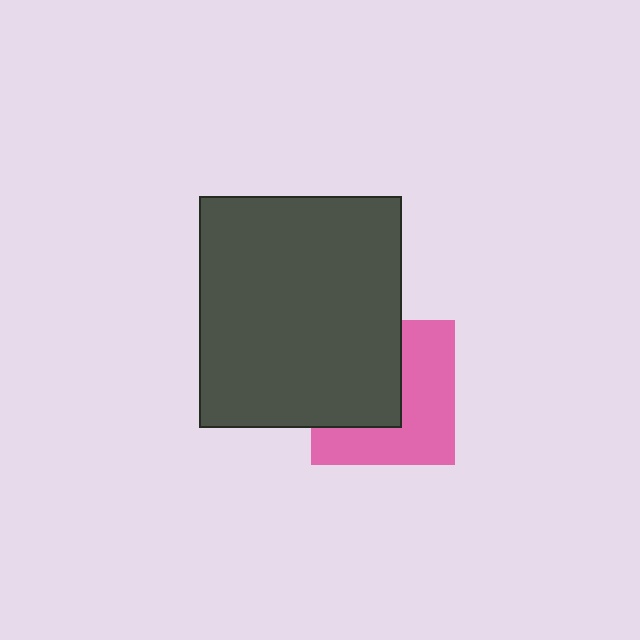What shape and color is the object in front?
The object in front is a dark gray rectangle.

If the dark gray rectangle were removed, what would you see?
You would see the complete pink square.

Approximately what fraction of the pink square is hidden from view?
Roughly 46% of the pink square is hidden behind the dark gray rectangle.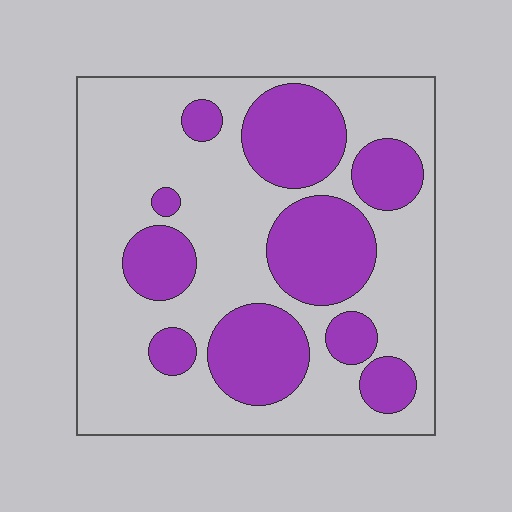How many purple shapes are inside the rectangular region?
10.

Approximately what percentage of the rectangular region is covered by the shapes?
Approximately 35%.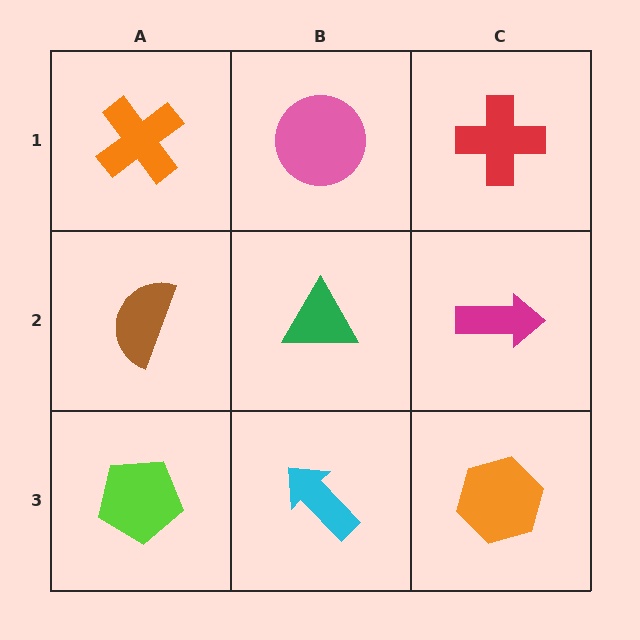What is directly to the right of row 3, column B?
An orange hexagon.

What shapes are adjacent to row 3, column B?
A green triangle (row 2, column B), a lime pentagon (row 3, column A), an orange hexagon (row 3, column C).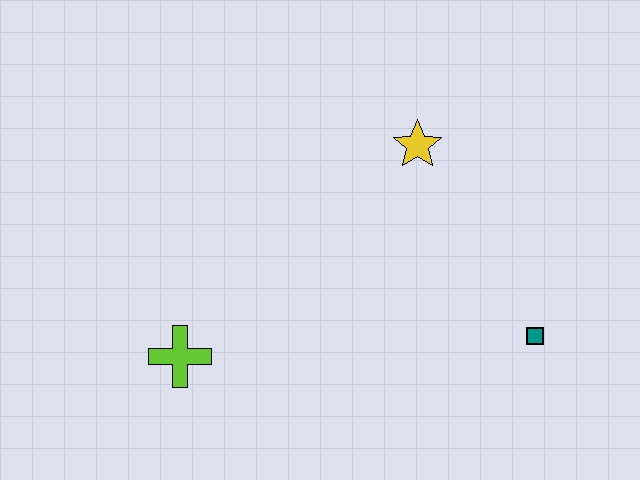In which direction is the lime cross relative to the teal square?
The lime cross is to the left of the teal square.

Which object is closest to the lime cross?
The yellow star is closest to the lime cross.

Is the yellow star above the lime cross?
Yes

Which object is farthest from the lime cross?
The teal square is farthest from the lime cross.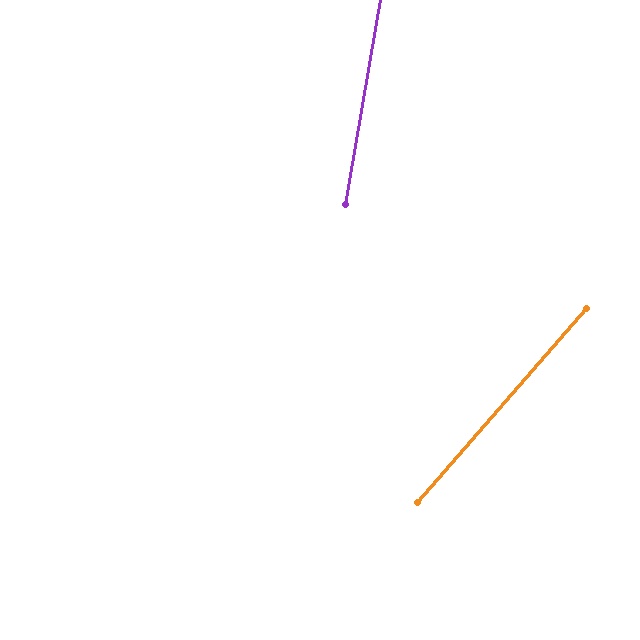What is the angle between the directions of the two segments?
Approximately 31 degrees.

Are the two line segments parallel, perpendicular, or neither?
Neither parallel nor perpendicular — they differ by about 31°.